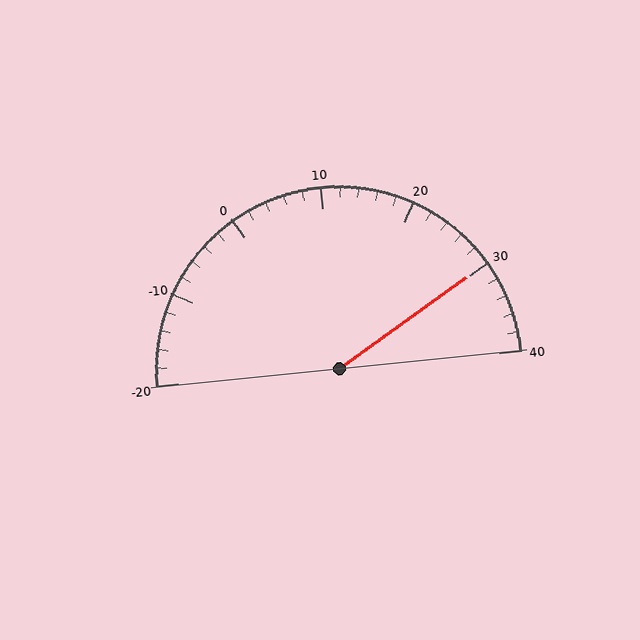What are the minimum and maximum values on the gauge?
The gauge ranges from -20 to 40.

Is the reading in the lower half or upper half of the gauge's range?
The reading is in the upper half of the range (-20 to 40).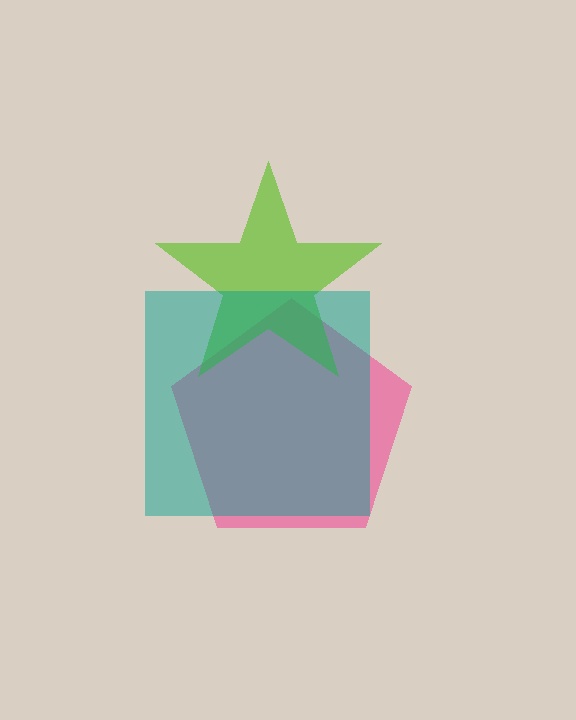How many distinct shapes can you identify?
There are 3 distinct shapes: a pink pentagon, a lime star, a teal square.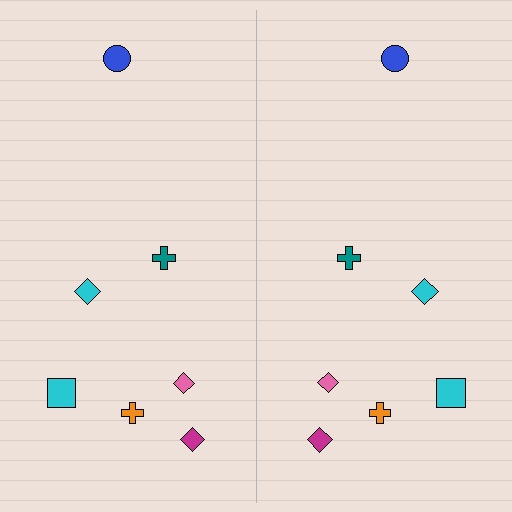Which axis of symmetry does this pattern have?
The pattern has a vertical axis of symmetry running through the center of the image.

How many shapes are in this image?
There are 14 shapes in this image.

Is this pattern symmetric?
Yes, this pattern has bilateral (reflection) symmetry.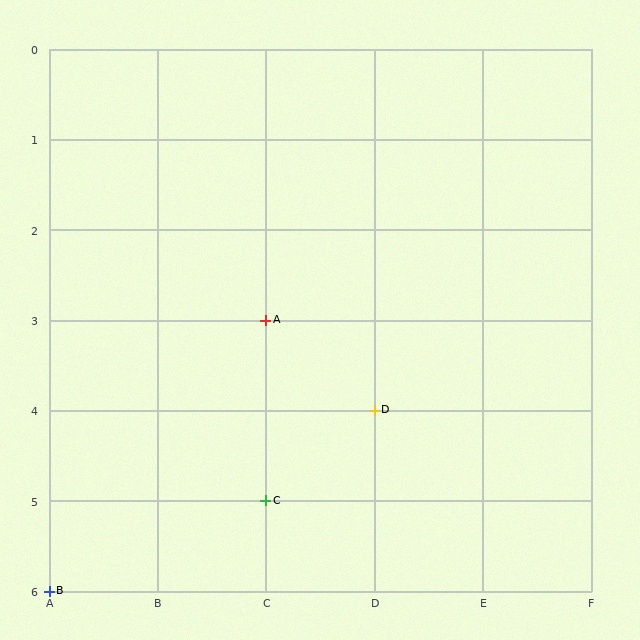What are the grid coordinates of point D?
Point D is at grid coordinates (D, 4).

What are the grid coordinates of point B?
Point B is at grid coordinates (A, 6).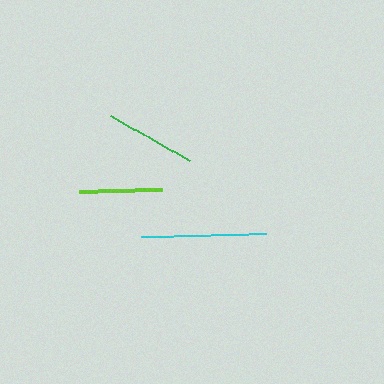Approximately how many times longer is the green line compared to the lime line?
The green line is approximately 1.1 times the length of the lime line.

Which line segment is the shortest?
The lime line is the shortest at approximately 83 pixels.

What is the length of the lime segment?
The lime segment is approximately 83 pixels long.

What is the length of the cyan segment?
The cyan segment is approximately 124 pixels long.